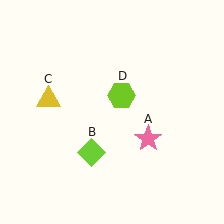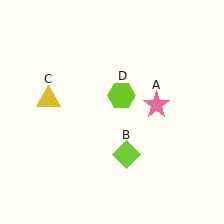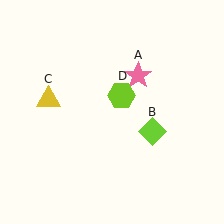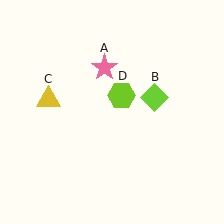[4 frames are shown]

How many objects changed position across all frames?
2 objects changed position: pink star (object A), lime diamond (object B).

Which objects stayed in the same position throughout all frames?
Yellow triangle (object C) and lime hexagon (object D) remained stationary.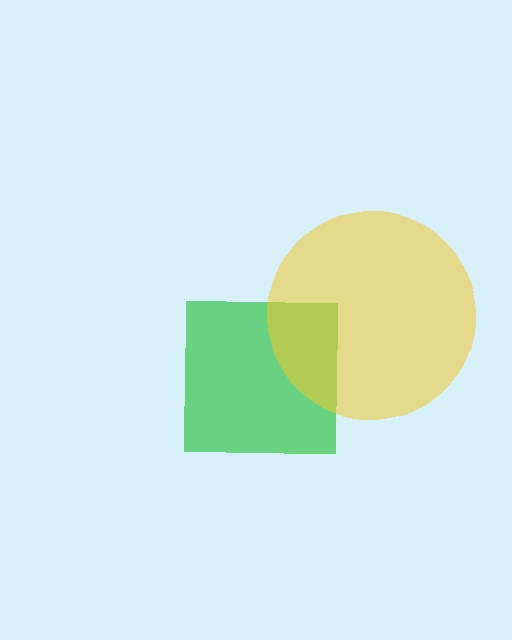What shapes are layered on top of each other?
The layered shapes are: a green square, a yellow circle.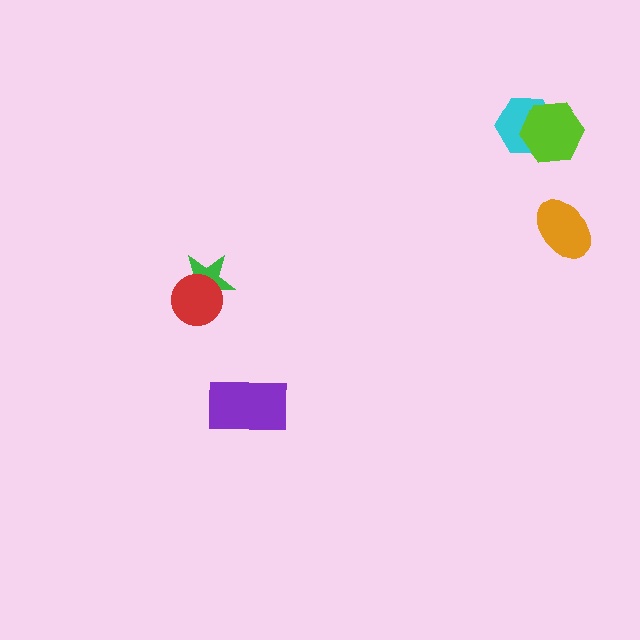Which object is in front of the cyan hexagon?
The lime hexagon is in front of the cyan hexagon.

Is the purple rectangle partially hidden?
No, no other shape covers it.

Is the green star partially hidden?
Yes, it is partially covered by another shape.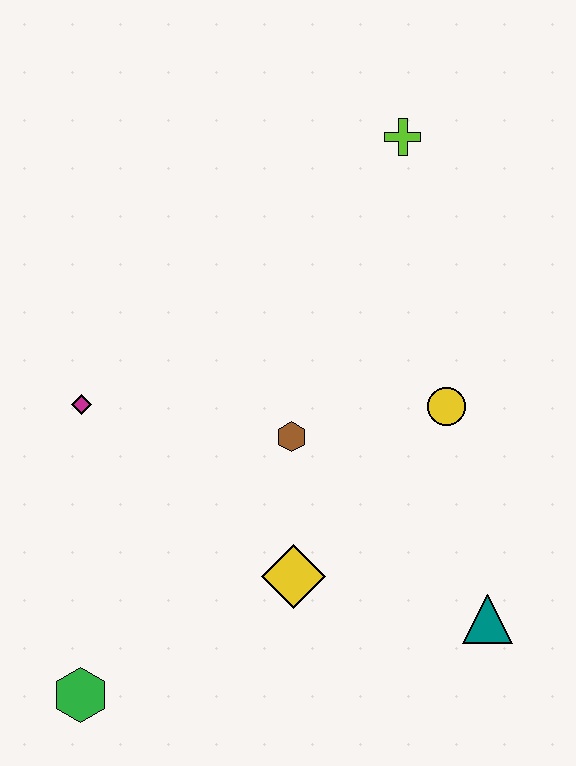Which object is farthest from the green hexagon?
The lime cross is farthest from the green hexagon.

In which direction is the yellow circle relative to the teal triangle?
The yellow circle is above the teal triangle.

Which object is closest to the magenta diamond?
The brown hexagon is closest to the magenta diamond.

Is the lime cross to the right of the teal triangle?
No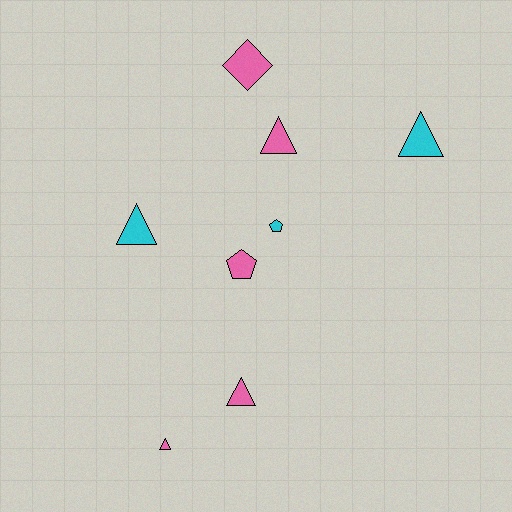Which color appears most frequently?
Pink, with 5 objects.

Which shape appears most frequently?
Triangle, with 5 objects.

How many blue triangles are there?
There are no blue triangles.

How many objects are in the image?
There are 8 objects.